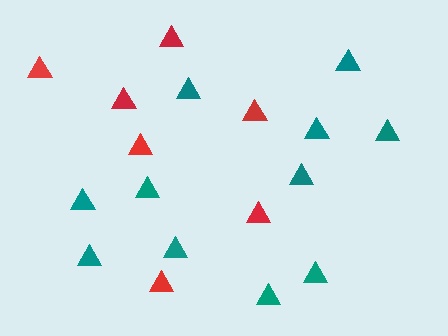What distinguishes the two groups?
There are 2 groups: one group of red triangles (7) and one group of teal triangles (11).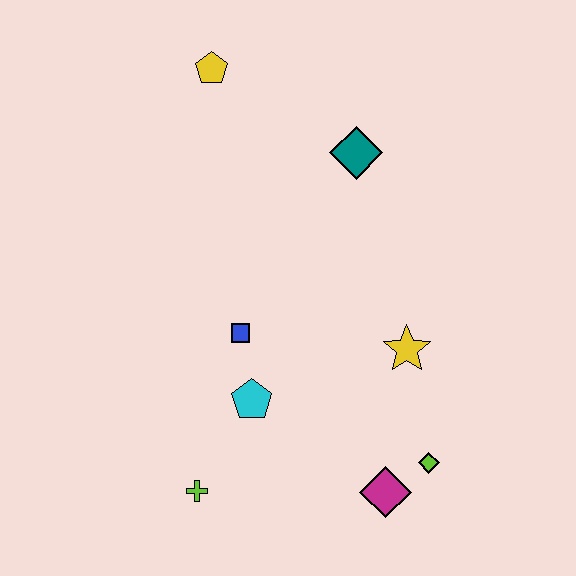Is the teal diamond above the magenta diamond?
Yes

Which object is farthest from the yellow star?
The yellow pentagon is farthest from the yellow star.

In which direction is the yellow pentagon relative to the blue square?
The yellow pentagon is above the blue square.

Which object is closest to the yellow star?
The lime diamond is closest to the yellow star.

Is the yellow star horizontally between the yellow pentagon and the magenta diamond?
No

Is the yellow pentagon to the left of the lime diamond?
Yes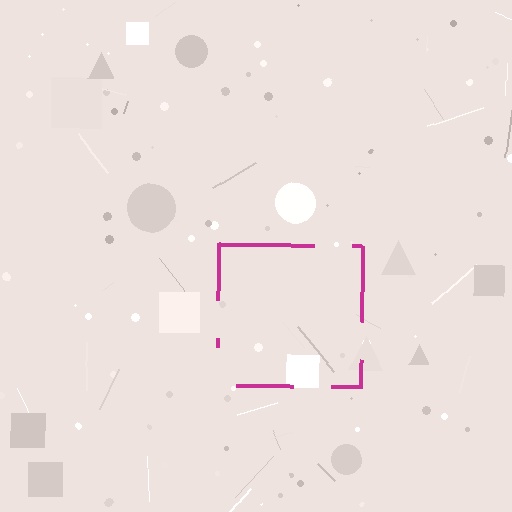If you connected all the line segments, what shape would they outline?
They would outline a square.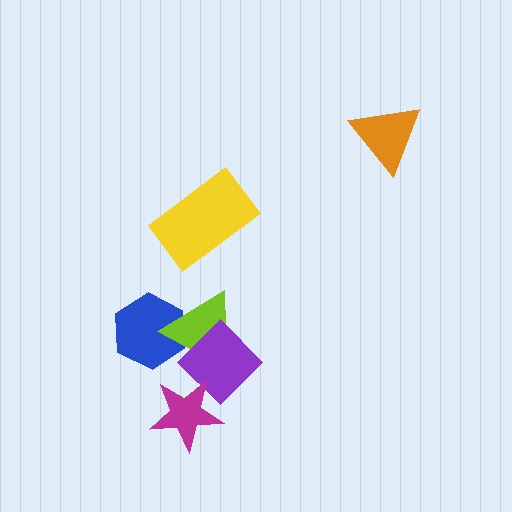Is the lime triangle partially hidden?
Yes, it is partially covered by another shape.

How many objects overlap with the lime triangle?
2 objects overlap with the lime triangle.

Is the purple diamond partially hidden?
Yes, it is partially covered by another shape.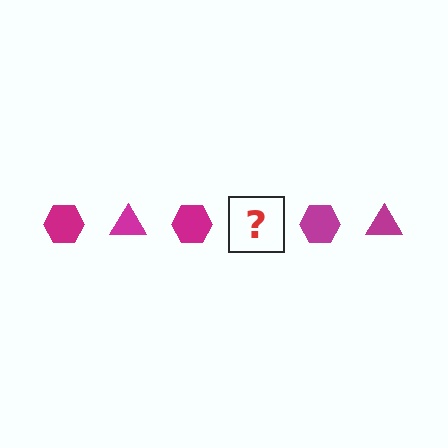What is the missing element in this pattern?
The missing element is a magenta triangle.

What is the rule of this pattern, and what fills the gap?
The rule is that the pattern cycles through hexagon, triangle shapes in magenta. The gap should be filled with a magenta triangle.